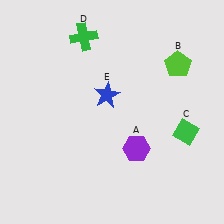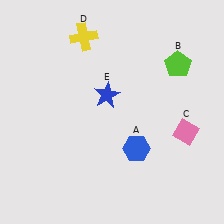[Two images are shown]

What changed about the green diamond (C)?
In Image 1, C is green. In Image 2, it changed to pink.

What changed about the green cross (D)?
In Image 1, D is green. In Image 2, it changed to yellow.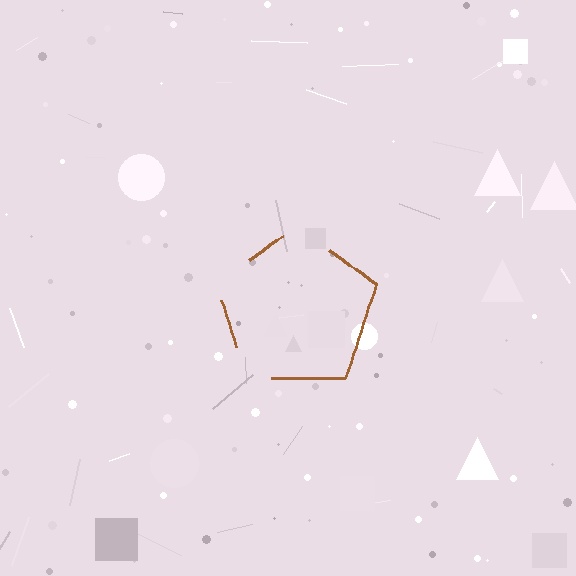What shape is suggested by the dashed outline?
The dashed outline suggests a pentagon.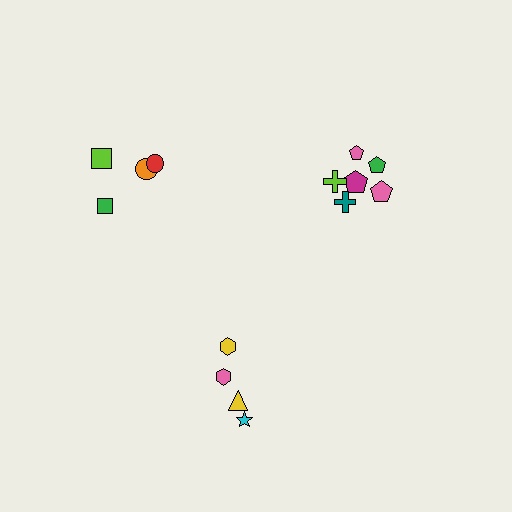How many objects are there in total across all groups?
There are 14 objects.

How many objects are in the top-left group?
There are 4 objects.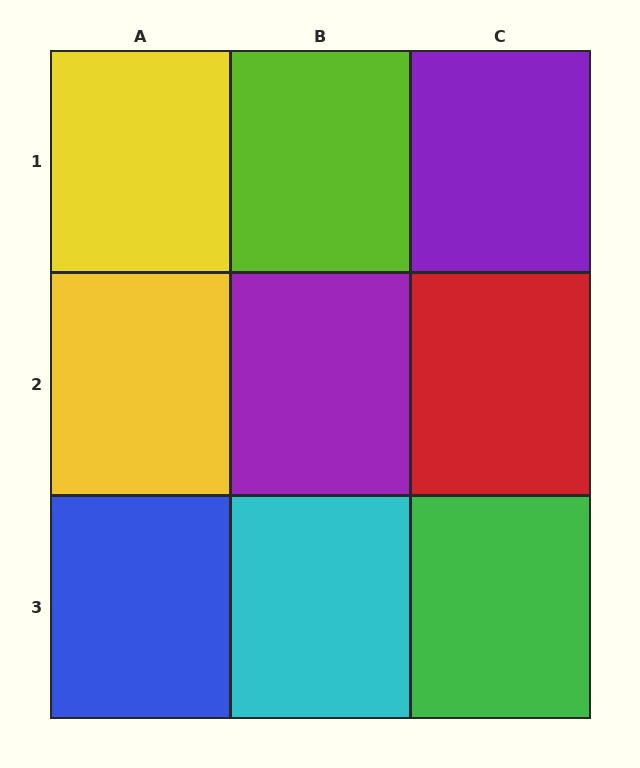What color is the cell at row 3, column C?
Green.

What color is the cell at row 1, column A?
Yellow.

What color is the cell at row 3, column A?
Blue.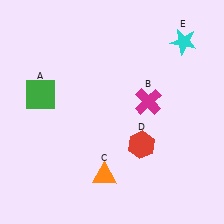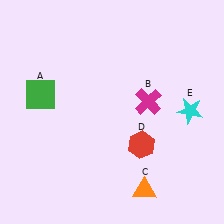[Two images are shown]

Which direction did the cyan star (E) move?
The cyan star (E) moved down.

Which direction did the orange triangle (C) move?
The orange triangle (C) moved right.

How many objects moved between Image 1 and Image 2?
2 objects moved between the two images.